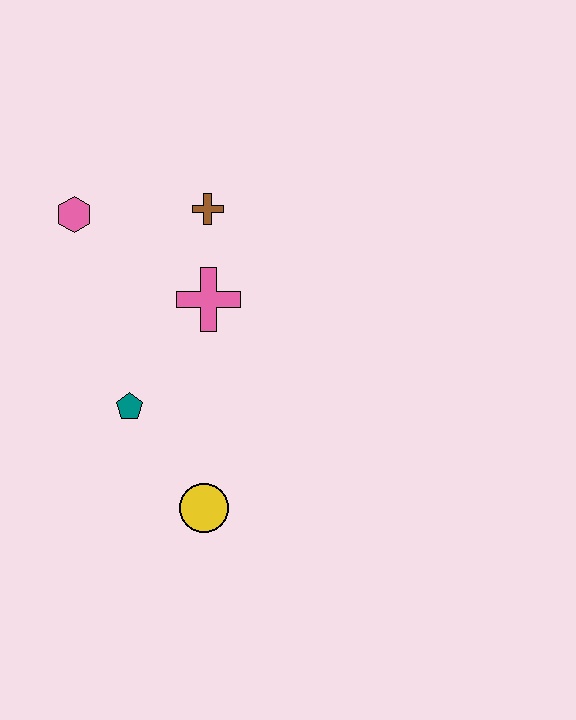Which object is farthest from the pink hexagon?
The yellow circle is farthest from the pink hexagon.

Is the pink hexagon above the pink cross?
Yes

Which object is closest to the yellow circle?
The teal pentagon is closest to the yellow circle.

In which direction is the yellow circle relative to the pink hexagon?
The yellow circle is below the pink hexagon.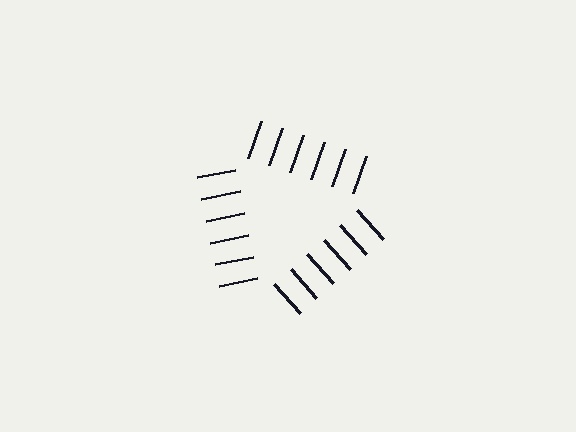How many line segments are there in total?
18 — 6 along each of the 3 edges.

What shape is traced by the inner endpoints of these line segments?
An illusory triangle — the line segments terminate on its edges but no continuous stroke is drawn.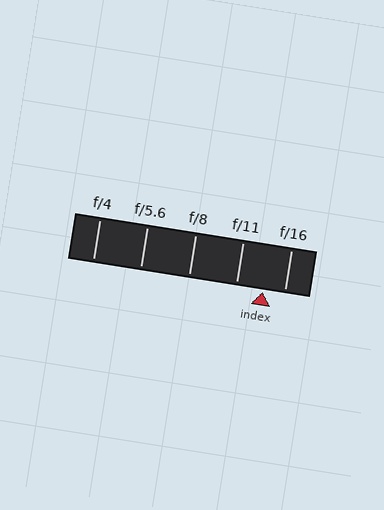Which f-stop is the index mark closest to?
The index mark is closest to f/16.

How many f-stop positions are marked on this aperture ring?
There are 5 f-stop positions marked.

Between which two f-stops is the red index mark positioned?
The index mark is between f/11 and f/16.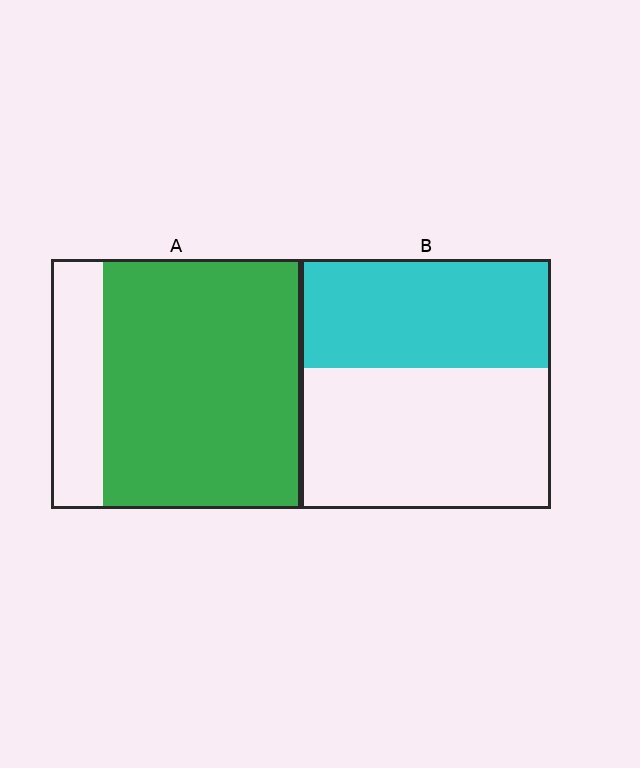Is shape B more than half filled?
No.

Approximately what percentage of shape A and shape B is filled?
A is approximately 80% and B is approximately 45%.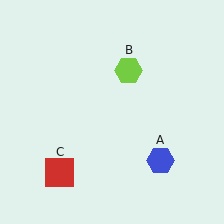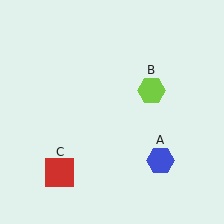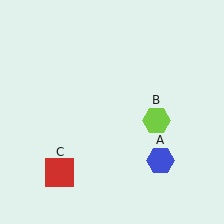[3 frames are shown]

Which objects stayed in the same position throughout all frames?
Blue hexagon (object A) and red square (object C) remained stationary.